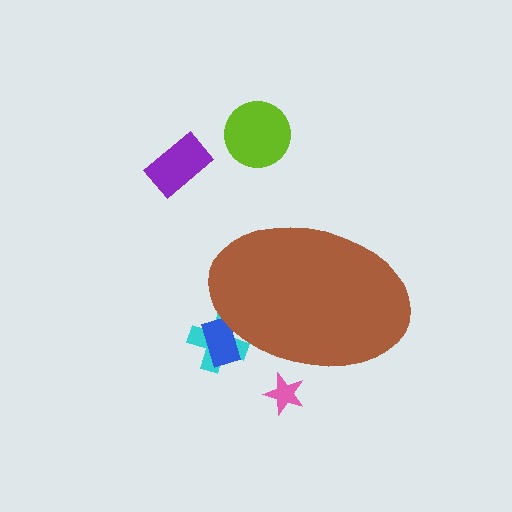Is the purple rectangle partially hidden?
No, the purple rectangle is fully visible.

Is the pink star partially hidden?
Yes, the pink star is partially hidden behind the brown ellipse.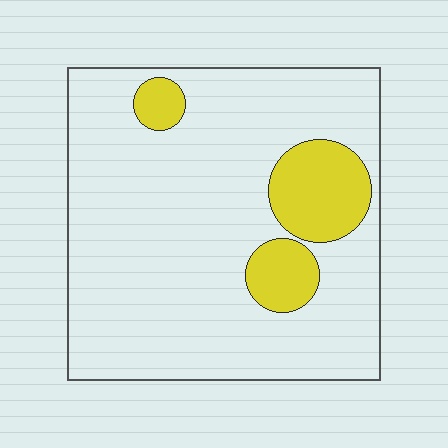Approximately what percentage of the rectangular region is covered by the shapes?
Approximately 15%.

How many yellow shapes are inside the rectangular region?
3.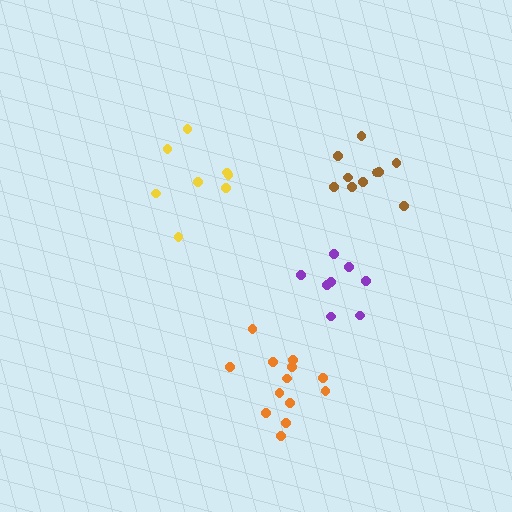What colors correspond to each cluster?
The clusters are colored: yellow, orange, purple, brown.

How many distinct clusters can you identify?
There are 4 distinct clusters.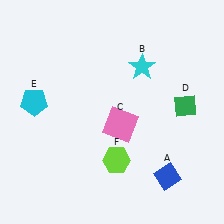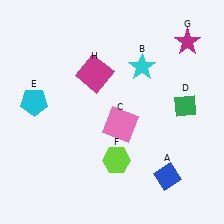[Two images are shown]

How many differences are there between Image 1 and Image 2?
There are 2 differences between the two images.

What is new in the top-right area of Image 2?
A magenta star (G) was added in the top-right area of Image 2.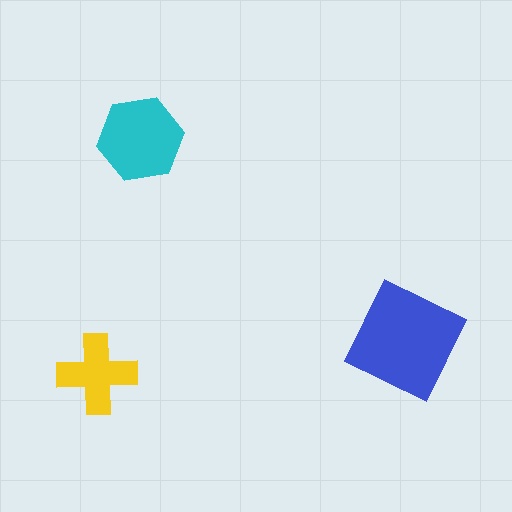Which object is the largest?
The blue square.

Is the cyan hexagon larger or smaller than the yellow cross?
Larger.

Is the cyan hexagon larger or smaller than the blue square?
Smaller.